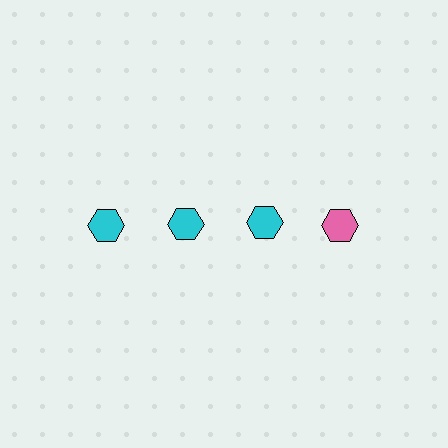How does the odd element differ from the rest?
It has a different color: pink instead of cyan.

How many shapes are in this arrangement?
There are 4 shapes arranged in a grid pattern.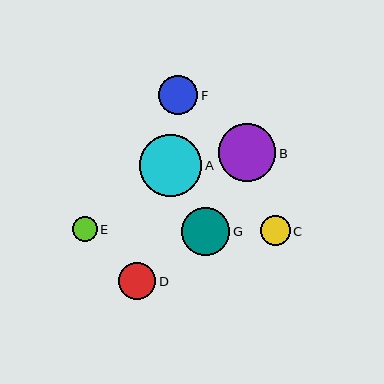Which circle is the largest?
Circle A is the largest with a size of approximately 62 pixels.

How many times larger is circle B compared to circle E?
Circle B is approximately 2.3 times the size of circle E.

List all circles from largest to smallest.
From largest to smallest: A, B, G, F, D, C, E.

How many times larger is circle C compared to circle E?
Circle C is approximately 1.2 times the size of circle E.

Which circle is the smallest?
Circle E is the smallest with a size of approximately 25 pixels.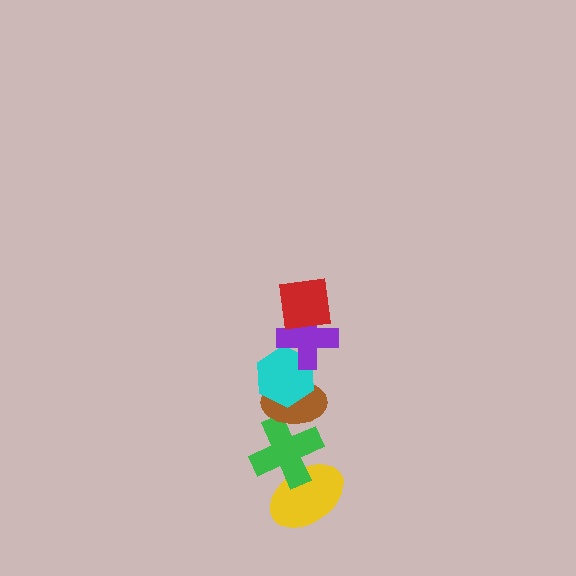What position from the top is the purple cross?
The purple cross is 2nd from the top.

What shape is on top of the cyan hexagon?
The purple cross is on top of the cyan hexagon.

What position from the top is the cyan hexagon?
The cyan hexagon is 3rd from the top.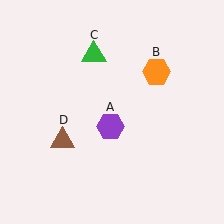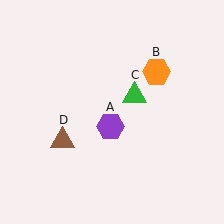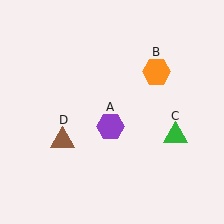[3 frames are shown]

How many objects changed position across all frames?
1 object changed position: green triangle (object C).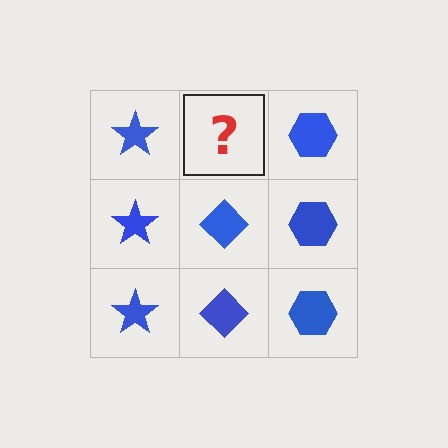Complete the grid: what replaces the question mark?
The question mark should be replaced with a blue diamond.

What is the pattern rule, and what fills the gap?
The rule is that each column has a consistent shape. The gap should be filled with a blue diamond.